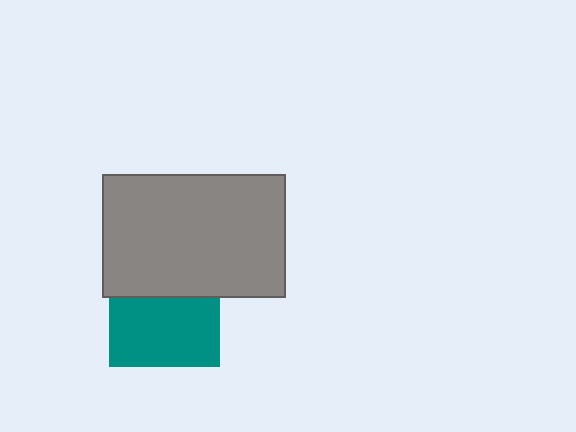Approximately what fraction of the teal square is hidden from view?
Roughly 38% of the teal square is hidden behind the gray rectangle.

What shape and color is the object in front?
The object in front is a gray rectangle.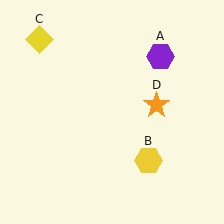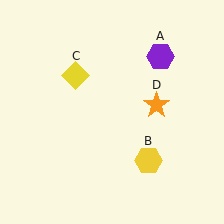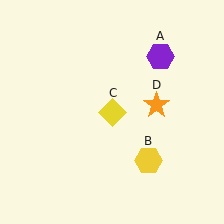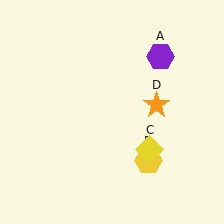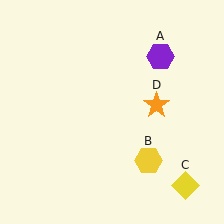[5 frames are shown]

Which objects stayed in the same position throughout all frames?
Purple hexagon (object A) and yellow hexagon (object B) and orange star (object D) remained stationary.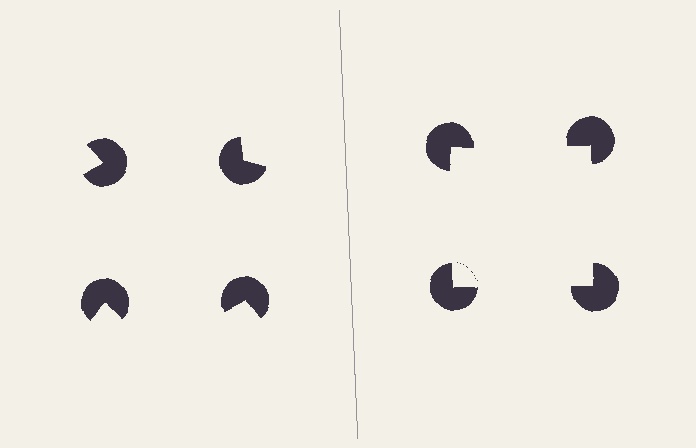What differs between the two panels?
The pac-man discs are positioned identically on both sides; only the wedge orientations differ. On the right they align to a square; on the left they are misaligned.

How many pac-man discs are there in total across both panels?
8 — 4 on each side.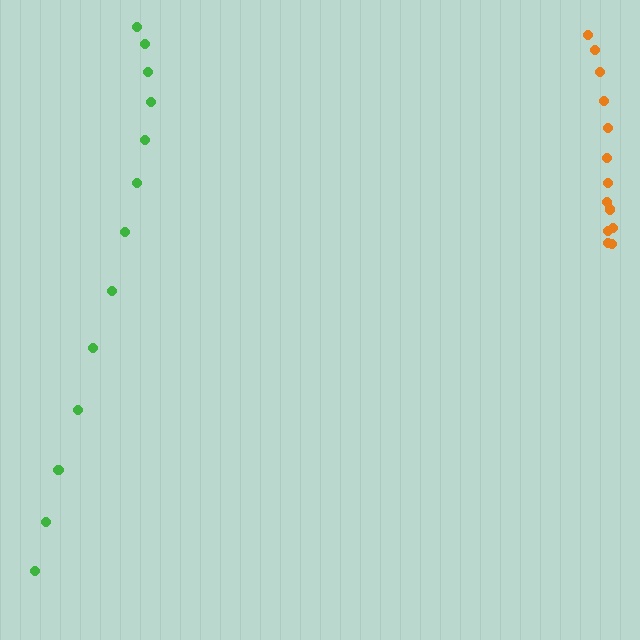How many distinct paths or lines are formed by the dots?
There are 2 distinct paths.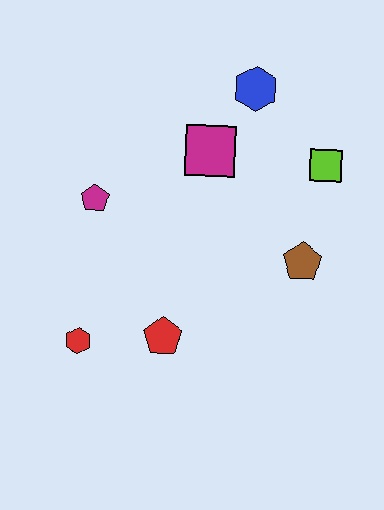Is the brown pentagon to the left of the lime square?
Yes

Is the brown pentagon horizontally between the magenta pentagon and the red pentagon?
No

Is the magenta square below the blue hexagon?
Yes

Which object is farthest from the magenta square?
The red hexagon is farthest from the magenta square.